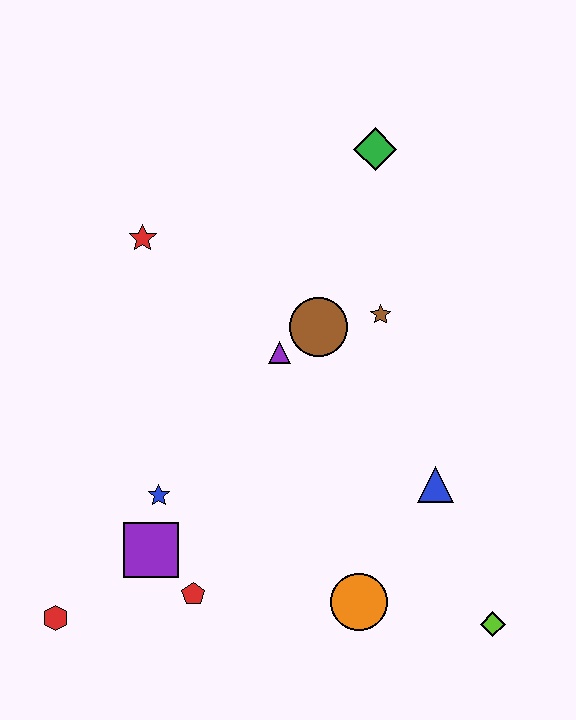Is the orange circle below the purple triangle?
Yes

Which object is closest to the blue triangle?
The orange circle is closest to the blue triangle.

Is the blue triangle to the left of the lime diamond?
Yes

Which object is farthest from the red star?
The lime diamond is farthest from the red star.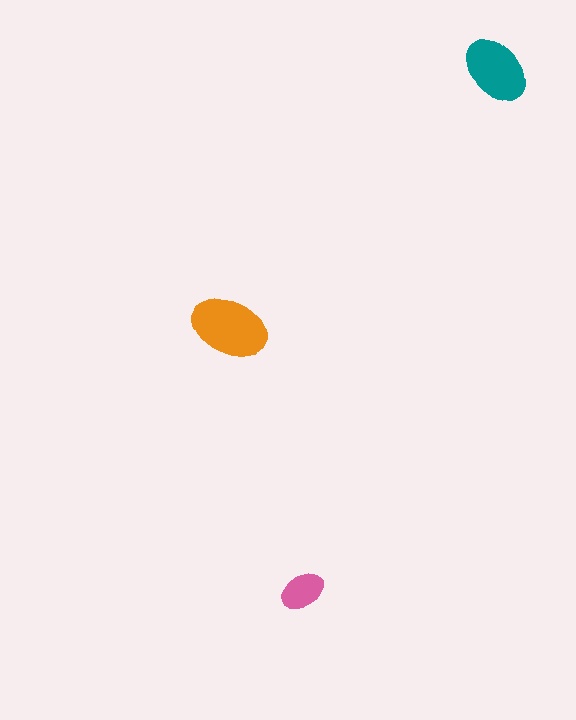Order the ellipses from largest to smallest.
the orange one, the teal one, the pink one.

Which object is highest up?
The teal ellipse is topmost.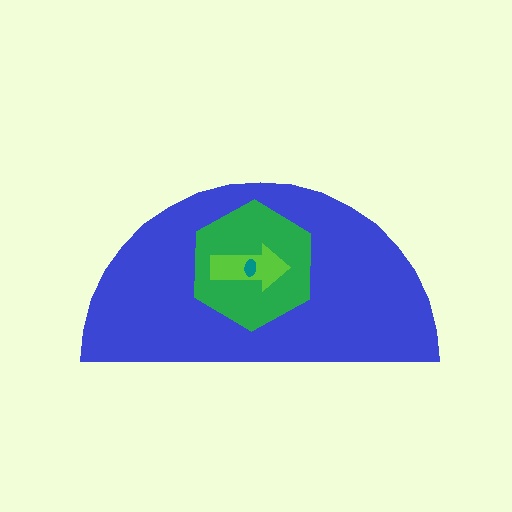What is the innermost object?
The teal ellipse.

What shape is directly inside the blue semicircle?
The green hexagon.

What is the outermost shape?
The blue semicircle.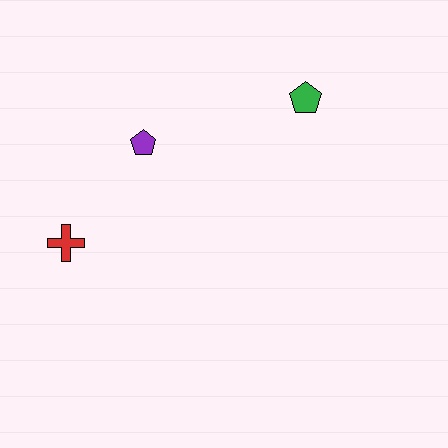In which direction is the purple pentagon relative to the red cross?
The purple pentagon is above the red cross.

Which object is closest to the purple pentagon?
The red cross is closest to the purple pentagon.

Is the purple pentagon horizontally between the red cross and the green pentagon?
Yes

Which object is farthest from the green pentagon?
The red cross is farthest from the green pentagon.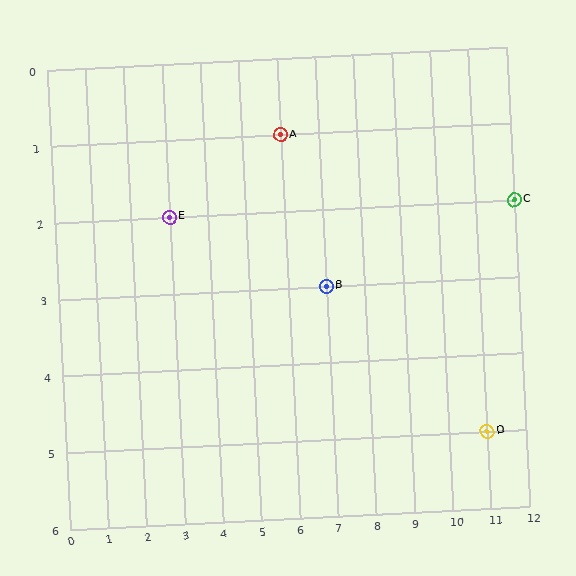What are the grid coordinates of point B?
Point B is at grid coordinates (7, 3).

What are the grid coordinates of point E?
Point E is at grid coordinates (3, 2).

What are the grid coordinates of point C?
Point C is at grid coordinates (12, 2).